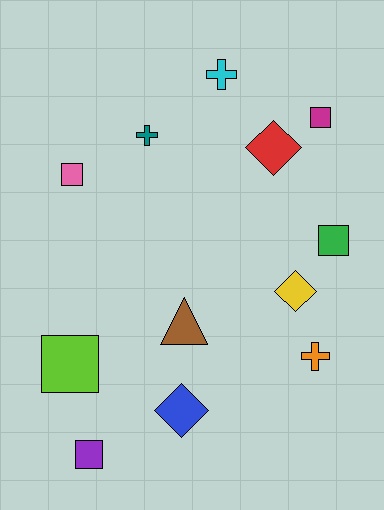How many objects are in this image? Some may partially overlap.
There are 12 objects.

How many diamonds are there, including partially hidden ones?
There are 3 diamonds.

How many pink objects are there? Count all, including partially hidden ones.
There is 1 pink object.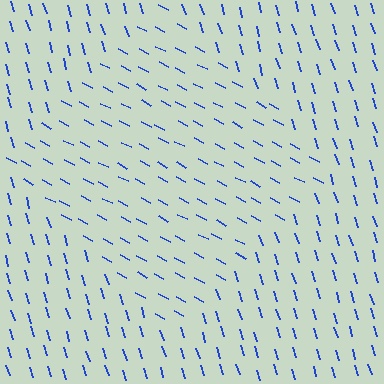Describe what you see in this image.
The image is filled with small blue line segments. A diamond region in the image has lines oriented differently from the surrounding lines, creating a visible texture boundary.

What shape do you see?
I see a diamond.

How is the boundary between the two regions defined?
The boundary is defined purely by a change in line orientation (approximately 45 degrees difference). All lines are the same color and thickness.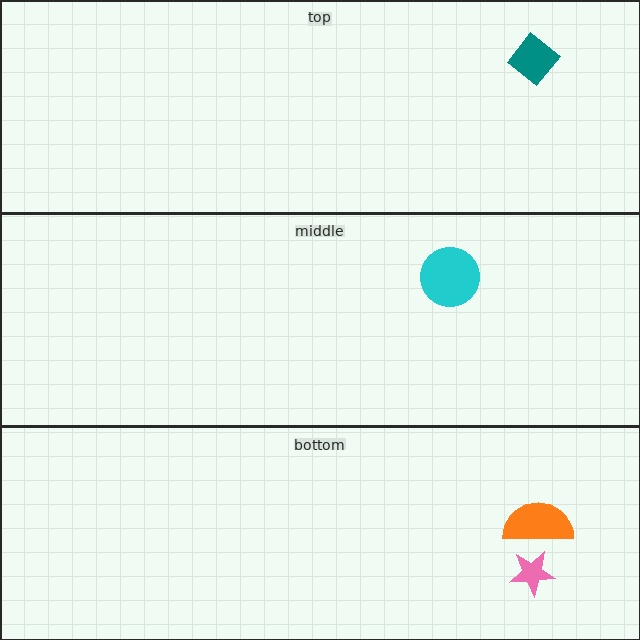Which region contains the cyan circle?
The middle region.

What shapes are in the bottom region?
The orange semicircle, the pink star.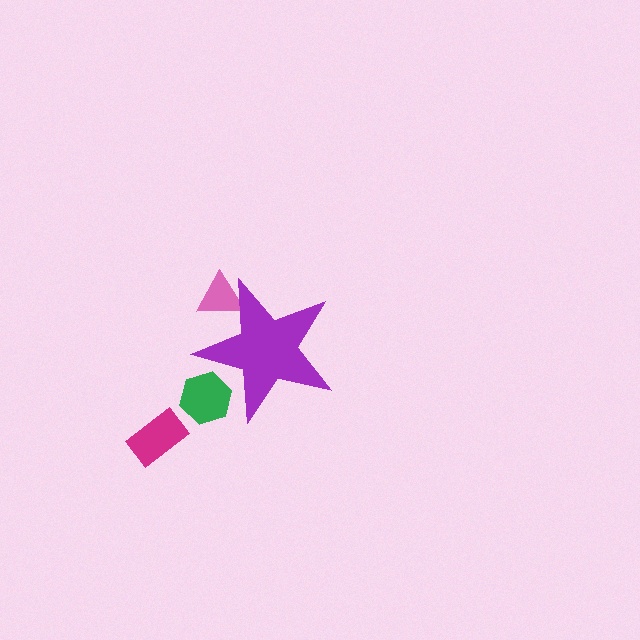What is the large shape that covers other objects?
A purple star.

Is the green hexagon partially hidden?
Yes, the green hexagon is partially hidden behind the purple star.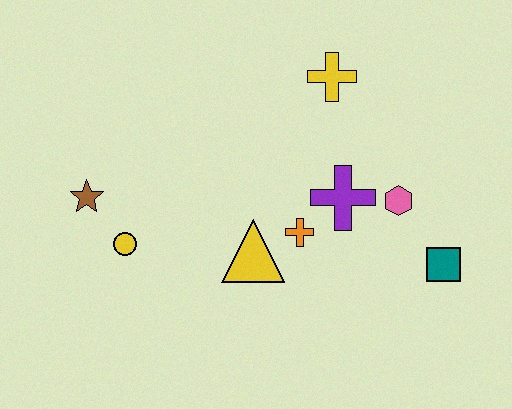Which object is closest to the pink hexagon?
The purple cross is closest to the pink hexagon.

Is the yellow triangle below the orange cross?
Yes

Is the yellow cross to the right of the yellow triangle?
Yes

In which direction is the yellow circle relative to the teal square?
The yellow circle is to the left of the teal square.